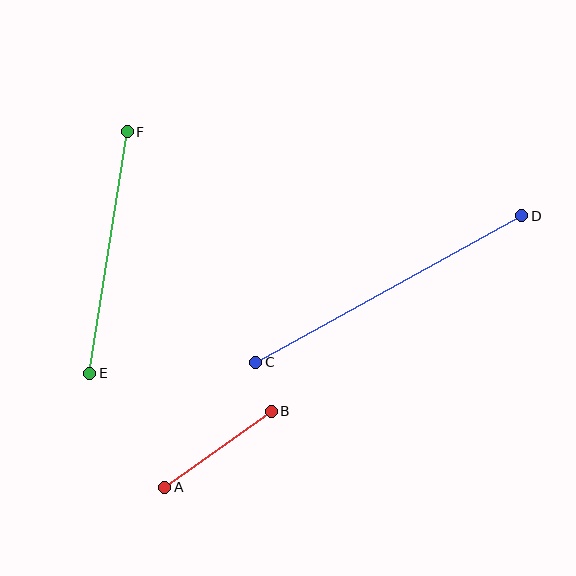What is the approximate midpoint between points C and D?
The midpoint is at approximately (389, 289) pixels.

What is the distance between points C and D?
The distance is approximately 304 pixels.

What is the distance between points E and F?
The distance is approximately 244 pixels.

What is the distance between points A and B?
The distance is approximately 131 pixels.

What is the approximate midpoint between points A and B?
The midpoint is at approximately (218, 449) pixels.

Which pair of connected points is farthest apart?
Points C and D are farthest apart.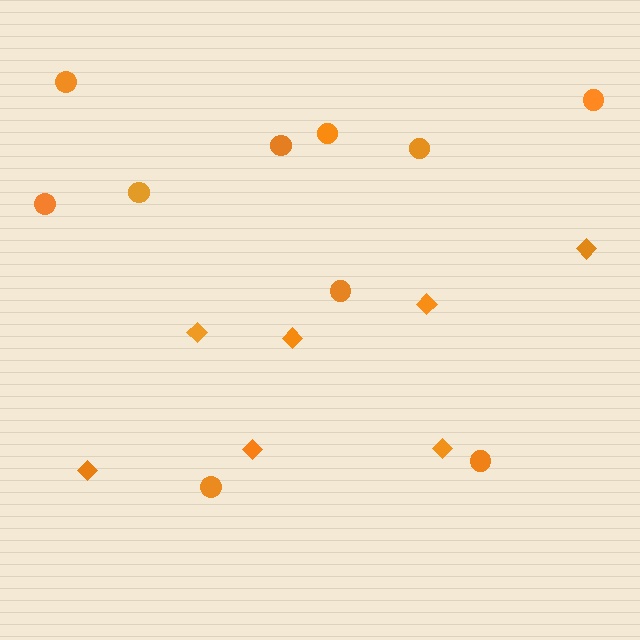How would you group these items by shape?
There are 2 groups: one group of circles (10) and one group of diamonds (7).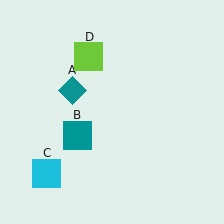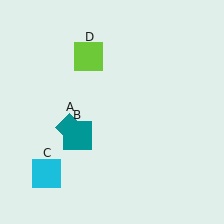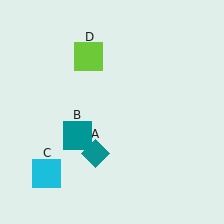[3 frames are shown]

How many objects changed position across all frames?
1 object changed position: teal diamond (object A).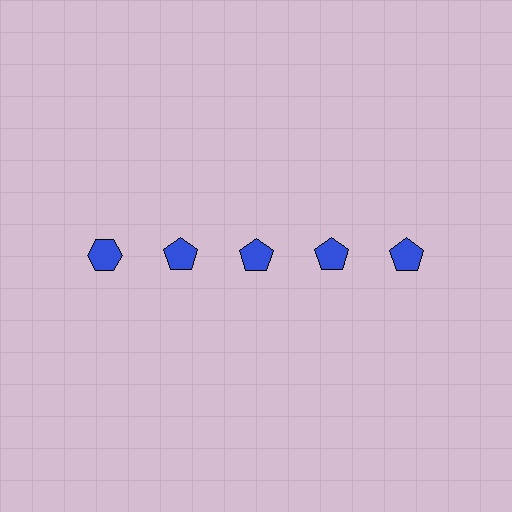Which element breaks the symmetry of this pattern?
The blue hexagon in the top row, leftmost column breaks the symmetry. All other shapes are blue pentagons.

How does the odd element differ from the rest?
It has a different shape: hexagon instead of pentagon.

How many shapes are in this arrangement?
There are 5 shapes arranged in a grid pattern.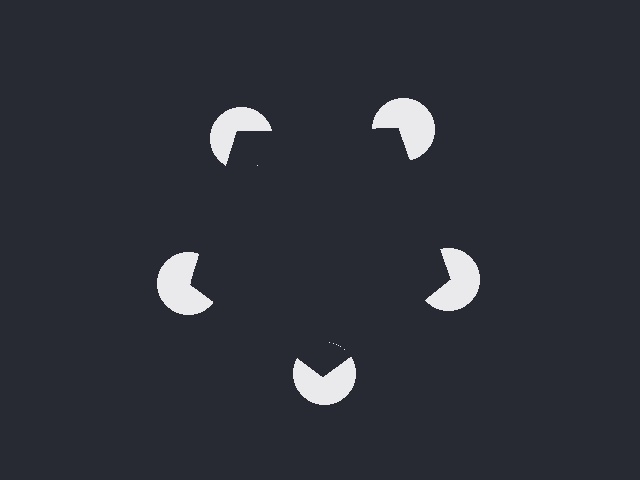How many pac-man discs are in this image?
There are 5 — one at each vertex of the illusory pentagon.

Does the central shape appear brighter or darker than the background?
It typically appears slightly darker than the background, even though no actual brightness change is drawn.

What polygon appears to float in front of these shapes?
An illusory pentagon — its edges are inferred from the aligned wedge cuts in the pac-man discs, not physically drawn.